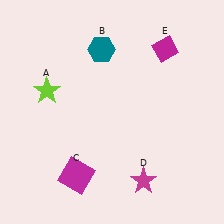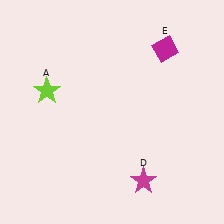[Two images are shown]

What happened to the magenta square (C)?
The magenta square (C) was removed in Image 2. It was in the bottom-left area of Image 1.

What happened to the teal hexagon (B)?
The teal hexagon (B) was removed in Image 2. It was in the top-left area of Image 1.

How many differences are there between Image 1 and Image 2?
There are 2 differences between the two images.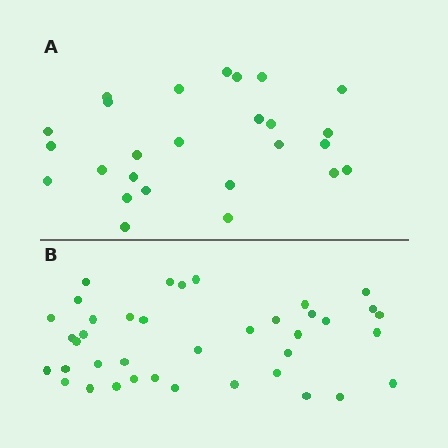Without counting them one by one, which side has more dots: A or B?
Region B (the bottom region) has more dots.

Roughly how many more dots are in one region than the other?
Region B has approximately 15 more dots than region A.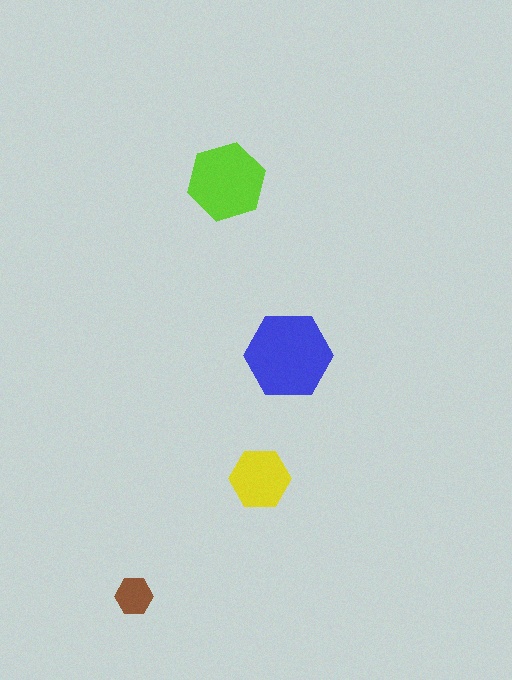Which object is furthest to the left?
The brown hexagon is leftmost.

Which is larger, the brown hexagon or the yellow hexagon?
The yellow one.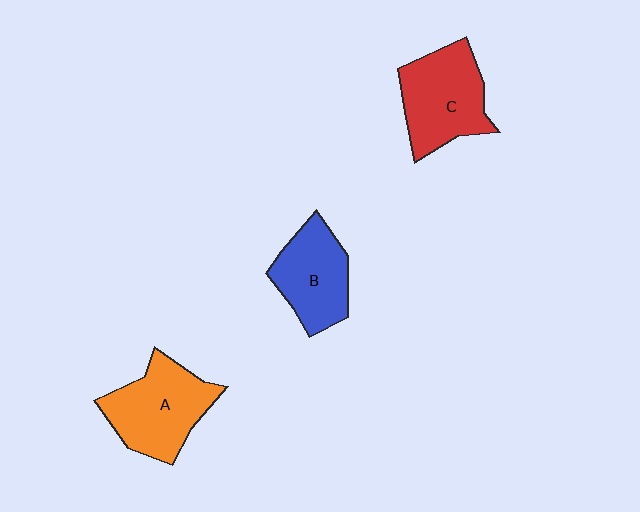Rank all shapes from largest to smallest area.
From largest to smallest: A (orange), C (red), B (blue).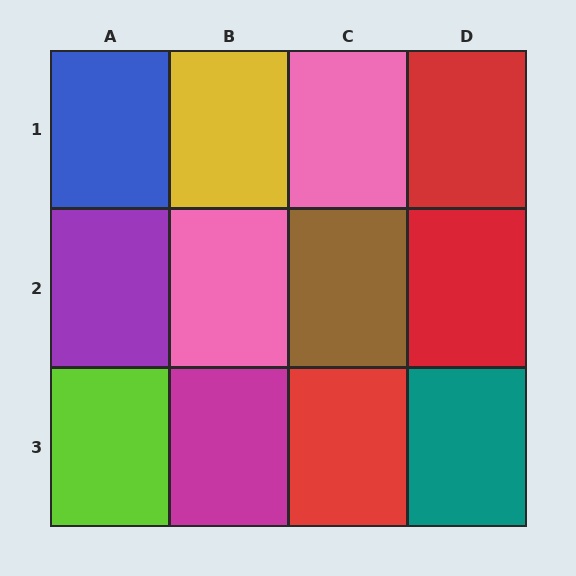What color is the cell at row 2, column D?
Red.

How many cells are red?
3 cells are red.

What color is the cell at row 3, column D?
Teal.